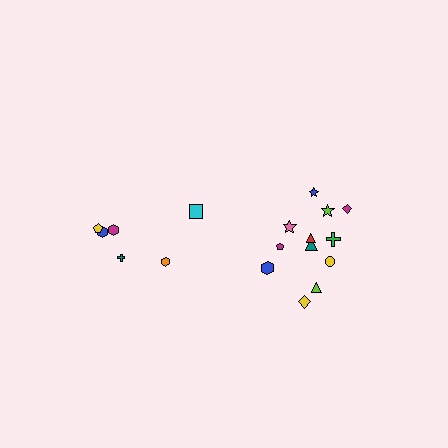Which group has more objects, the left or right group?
The right group.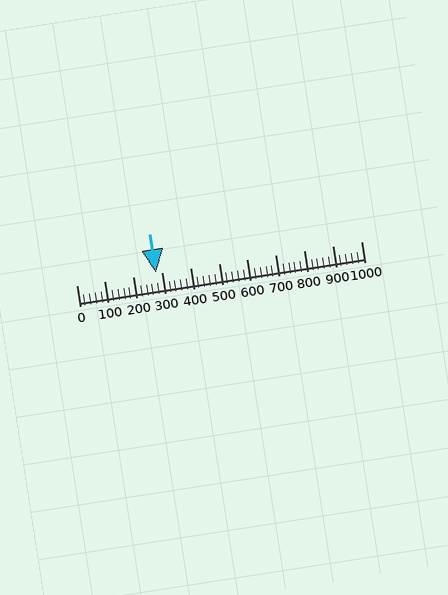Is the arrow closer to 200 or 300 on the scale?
The arrow is closer to 300.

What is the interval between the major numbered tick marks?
The major tick marks are spaced 100 units apart.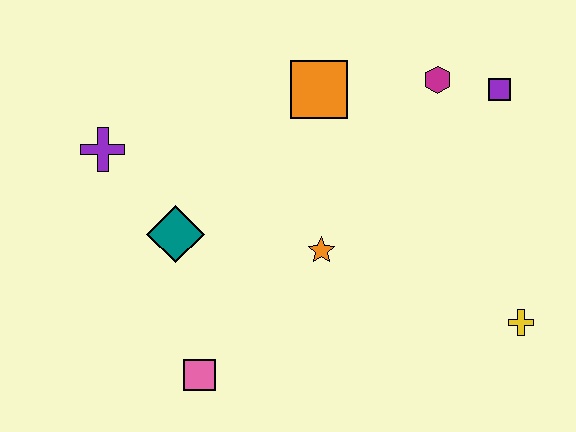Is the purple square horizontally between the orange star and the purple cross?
No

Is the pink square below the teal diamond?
Yes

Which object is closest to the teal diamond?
The purple cross is closest to the teal diamond.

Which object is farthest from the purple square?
The pink square is farthest from the purple square.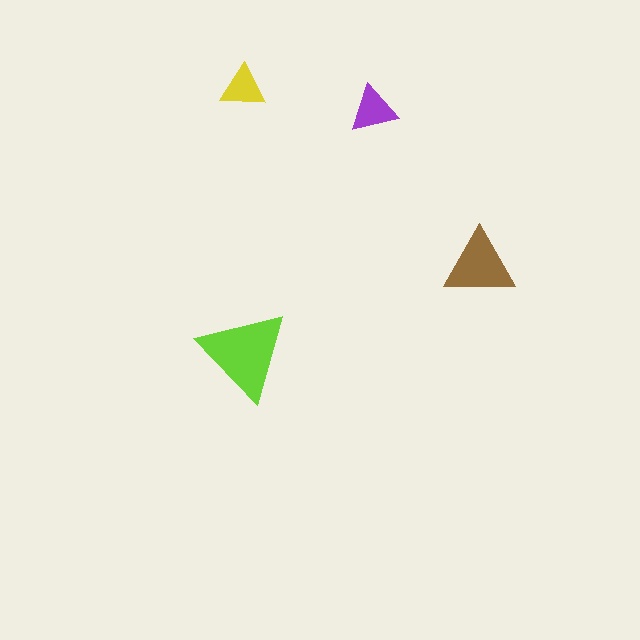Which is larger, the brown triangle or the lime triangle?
The lime one.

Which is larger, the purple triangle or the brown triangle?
The brown one.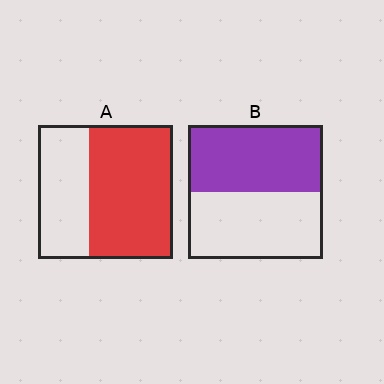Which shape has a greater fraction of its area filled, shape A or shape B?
Shape A.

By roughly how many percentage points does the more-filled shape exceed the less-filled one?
By roughly 10 percentage points (A over B).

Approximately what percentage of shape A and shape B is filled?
A is approximately 60% and B is approximately 50%.